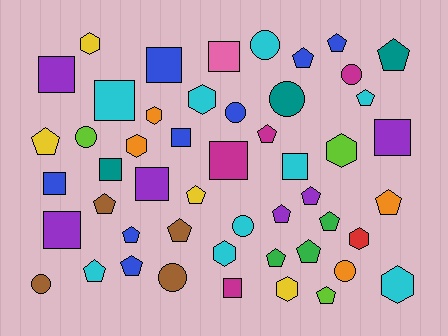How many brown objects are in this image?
There are 4 brown objects.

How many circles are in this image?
There are 9 circles.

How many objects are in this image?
There are 50 objects.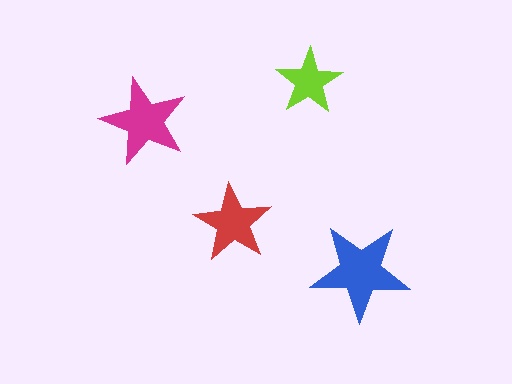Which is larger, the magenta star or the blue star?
The blue one.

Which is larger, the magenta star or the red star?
The magenta one.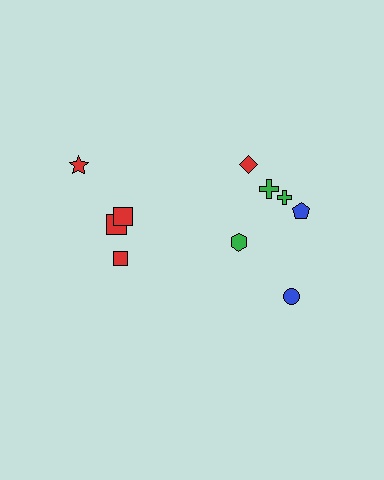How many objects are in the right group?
There are 6 objects.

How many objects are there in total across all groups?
There are 10 objects.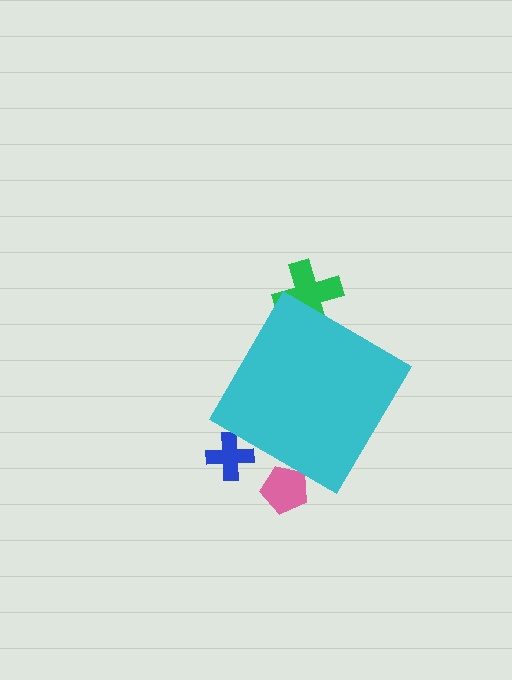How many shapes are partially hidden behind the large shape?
3 shapes are partially hidden.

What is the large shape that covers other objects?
A cyan diamond.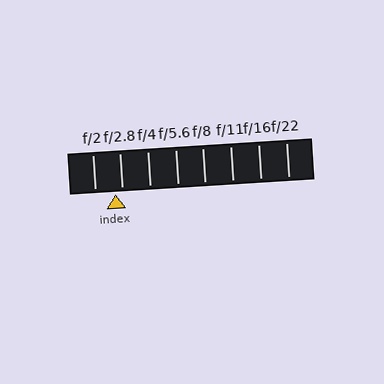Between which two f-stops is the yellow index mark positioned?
The index mark is between f/2 and f/2.8.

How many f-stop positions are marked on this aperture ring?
There are 8 f-stop positions marked.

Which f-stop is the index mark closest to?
The index mark is closest to f/2.8.